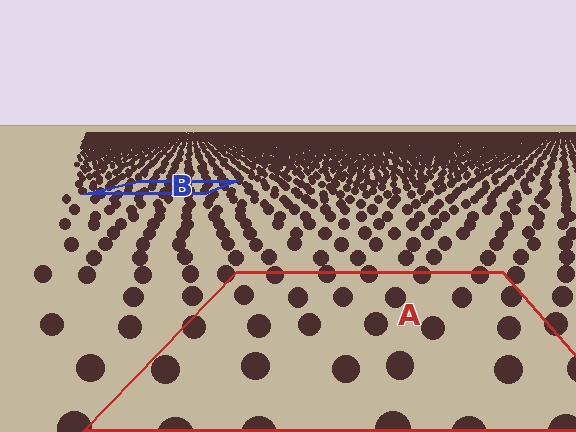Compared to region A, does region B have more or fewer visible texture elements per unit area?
Region B has more texture elements per unit area — they are packed more densely because it is farther away.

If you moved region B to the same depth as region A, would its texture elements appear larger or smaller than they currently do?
They would appear larger. At a closer depth, the same texture elements are projected at a bigger on-screen size.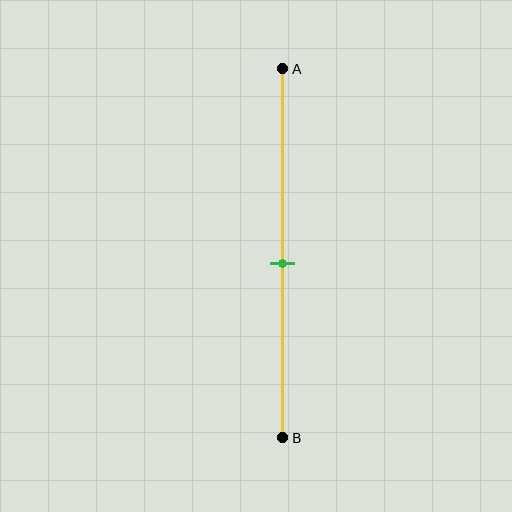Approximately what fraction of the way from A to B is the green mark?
The green mark is approximately 55% of the way from A to B.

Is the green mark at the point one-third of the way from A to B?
No, the mark is at about 55% from A, not at the 33% one-third point.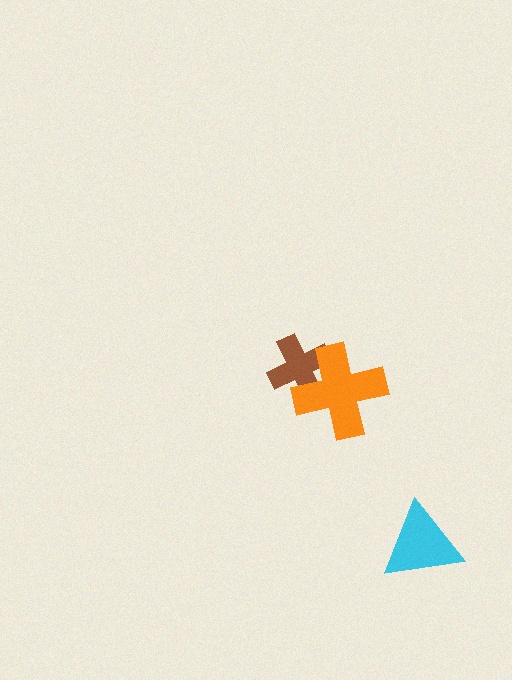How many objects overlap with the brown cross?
1 object overlaps with the brown cross.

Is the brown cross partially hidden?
Yes, it is partially covered by another shape.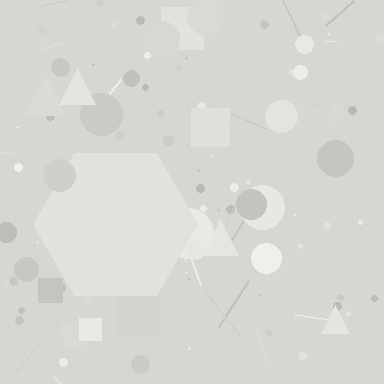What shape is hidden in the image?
A hexagon is hidden in the image.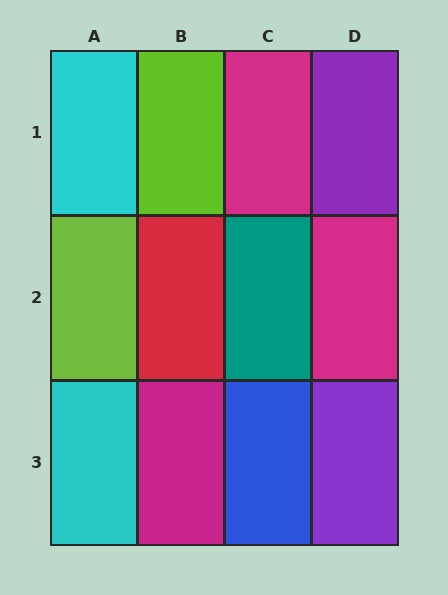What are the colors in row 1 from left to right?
Cyan, lime, magenta, purple.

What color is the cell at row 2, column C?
Teal.